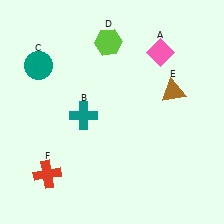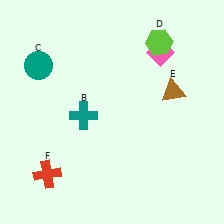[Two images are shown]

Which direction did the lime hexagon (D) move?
The lime hexagon (D) moved right.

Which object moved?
The lime hexagon (D) moved right.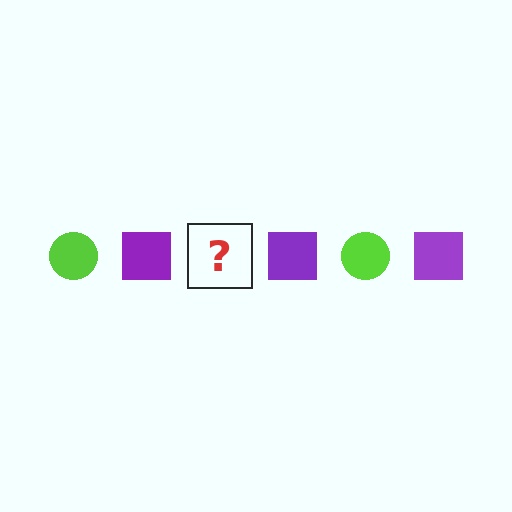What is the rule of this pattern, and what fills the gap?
The rule is that the pattern alternates between lime circle and purple square. The gap should be filled with a lime circle.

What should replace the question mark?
The question mark should be replaced with a lime circle.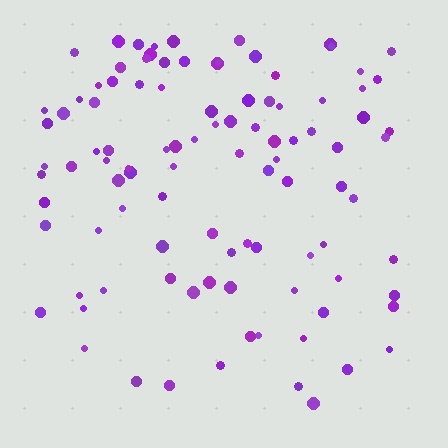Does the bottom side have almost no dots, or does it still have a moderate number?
Still a moderate number, just noticeably fewer than the top.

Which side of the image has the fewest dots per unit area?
The bottom.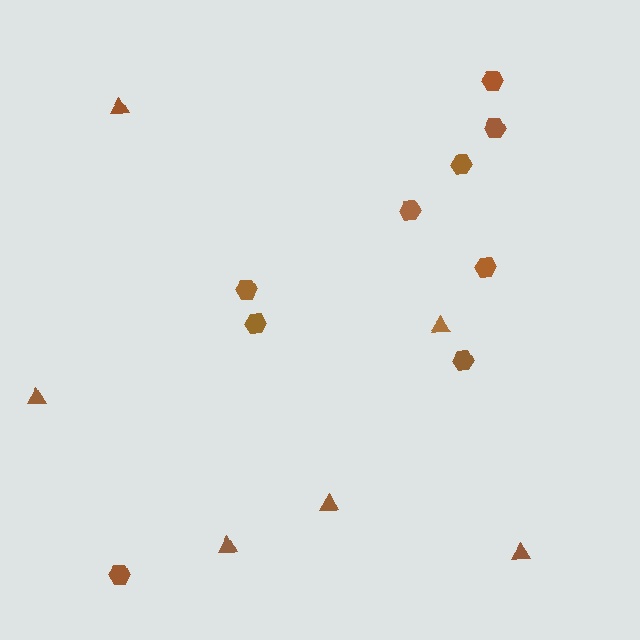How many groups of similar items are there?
There are 2 groups: one group of triangles (6) and one group of hexagons (9).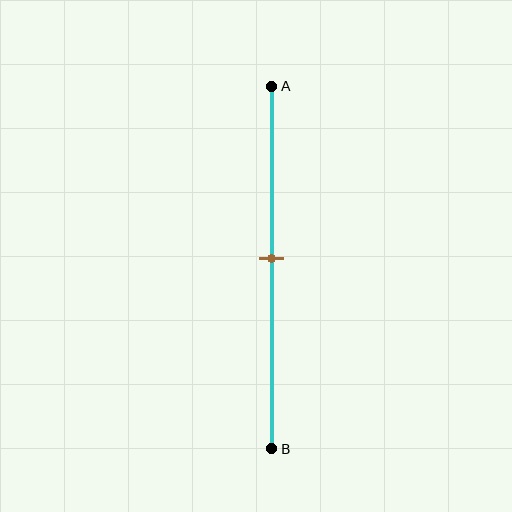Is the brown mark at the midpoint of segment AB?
Yes, the mark is approximately at the midpoint.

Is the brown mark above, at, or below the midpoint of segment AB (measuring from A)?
The brown mark is approximately at the midpoint of segment AB.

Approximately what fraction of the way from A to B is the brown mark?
The brown mark is approximately 50% of the way from A to B.